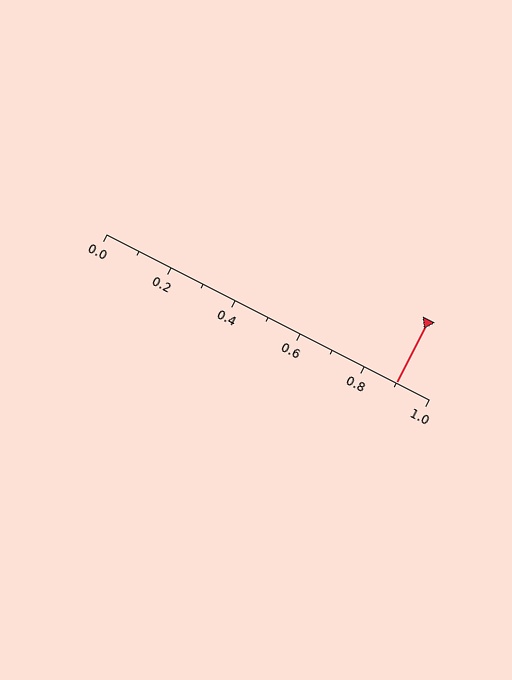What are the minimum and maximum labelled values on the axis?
The axis runs from 0.0 to 1.0.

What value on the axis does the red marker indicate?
The marker indicates approximately 0.9.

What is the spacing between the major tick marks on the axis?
The major ticks are spaced 0.2 apart.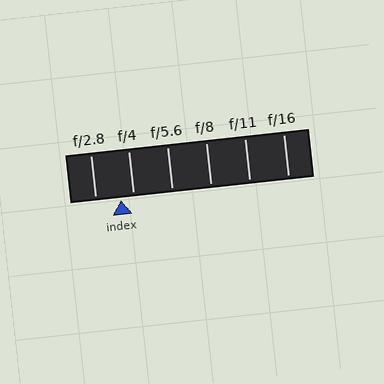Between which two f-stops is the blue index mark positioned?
The index mark is between f/2.8 and f/4.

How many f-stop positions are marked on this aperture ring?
There are 6 f-stop positions marked.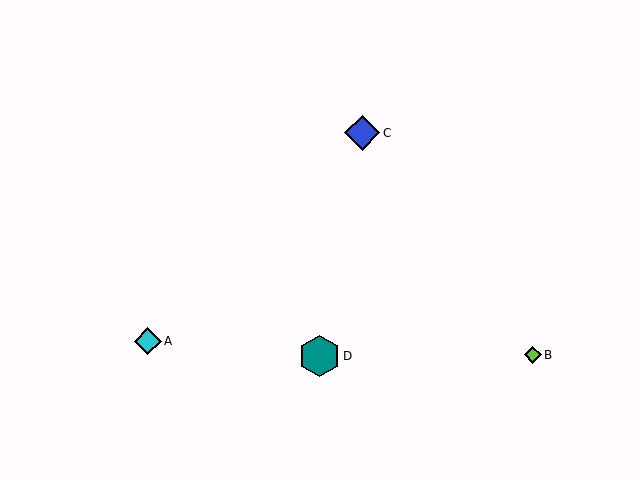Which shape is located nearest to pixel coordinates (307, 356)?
The teal hexagon (labeled D) at (319, 356) is nearest to that location.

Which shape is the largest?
The teal hexagon (labeled D) is the largest.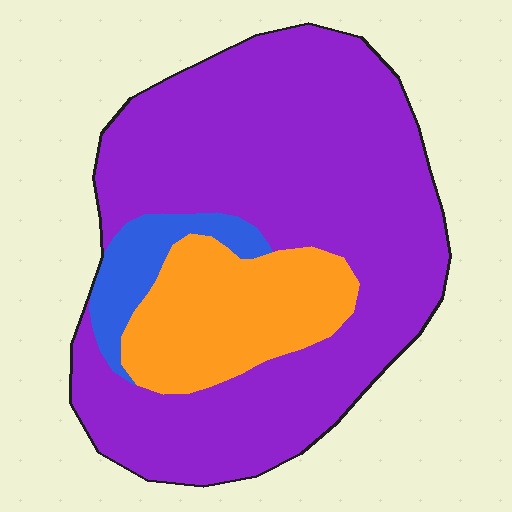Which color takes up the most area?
Purple, at roughly 75%.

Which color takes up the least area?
Blue, at roughly 10%.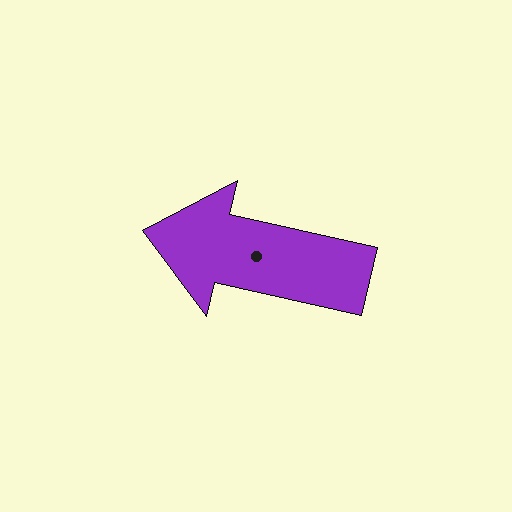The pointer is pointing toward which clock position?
Roughly 9 o'clock.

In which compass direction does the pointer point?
West.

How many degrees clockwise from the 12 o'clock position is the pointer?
Approximately 283 degrees.